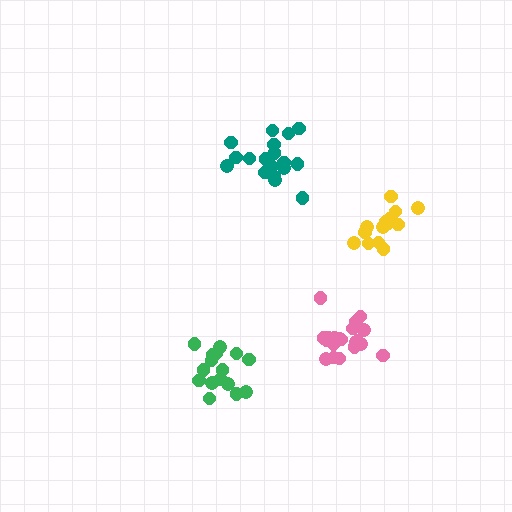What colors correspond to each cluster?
The clusters are colored: teal, pink, green, yellow.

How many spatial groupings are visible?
There are 4 spatial groupings.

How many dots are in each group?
Group 1: 18 dots, Group 2: 21 dots, Group 3: 16 dots, Group 4: 15 dots (70 total).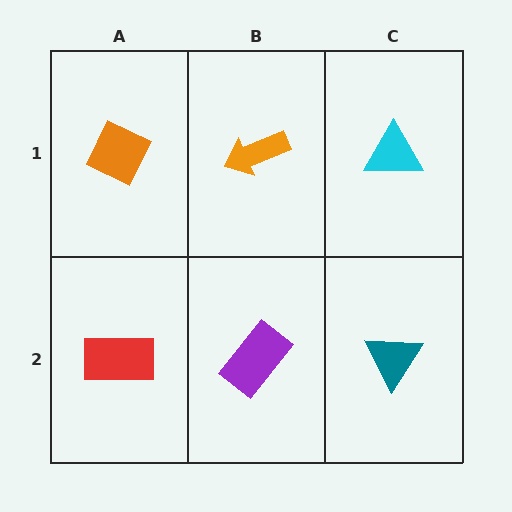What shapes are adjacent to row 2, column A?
An orange diamond (row 1, column A), a purple rectangle (row 2, column B).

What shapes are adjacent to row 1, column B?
A purple rectangle (row 2, column B), an orange diamond (row 1, column A), a cyan triangle (row 1, column C).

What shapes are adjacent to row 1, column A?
A red rectangle (row 2, column A), an orange arrow (row 1, column B).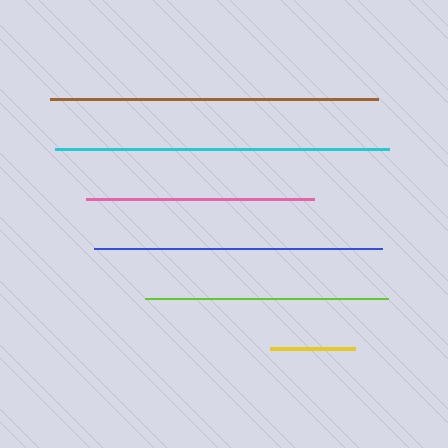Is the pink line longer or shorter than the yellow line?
The pink line is longer than the yellow line.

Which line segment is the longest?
The cyan line is the longest at approximately 334 pixels.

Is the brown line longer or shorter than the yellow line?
The brown line is longer than the yellow line.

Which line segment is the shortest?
The yellow line is the shortest at approximately 85 pixels.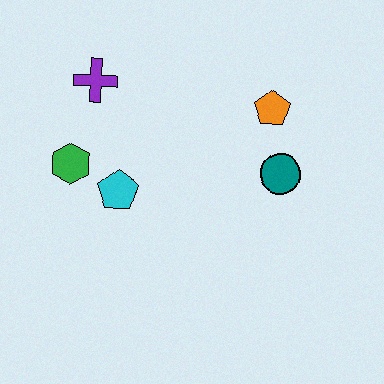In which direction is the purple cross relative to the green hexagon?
The purple cross is above the green hexagon.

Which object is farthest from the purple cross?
The teal circle is farthest from the purple cross.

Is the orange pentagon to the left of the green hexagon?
No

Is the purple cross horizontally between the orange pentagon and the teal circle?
No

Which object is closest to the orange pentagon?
The teal circle is closest to the orange pentagon.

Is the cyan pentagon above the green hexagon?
No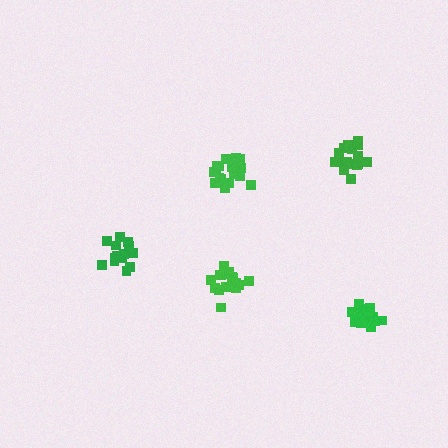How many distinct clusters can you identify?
There are 5 distinct clusters.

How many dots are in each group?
Group 1: 19 dots, Group 2: 19 dots, Group 3: 17 dots, Group 4: 14 dots, Group 5: 17 dots (86 total).